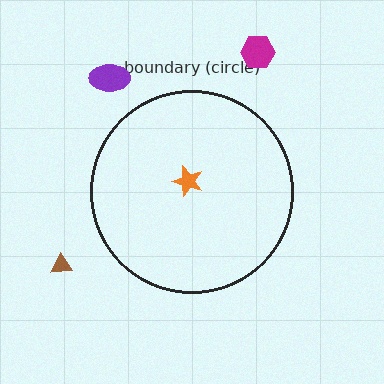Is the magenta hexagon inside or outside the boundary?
Outside.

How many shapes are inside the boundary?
1 inside, 3 outside.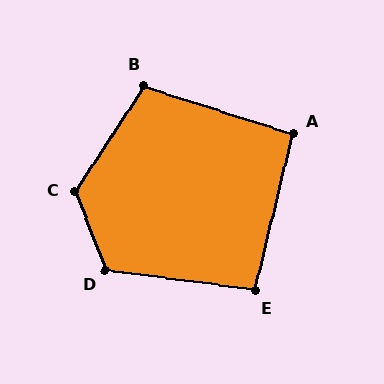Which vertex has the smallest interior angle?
A, at approximately 94 degrees.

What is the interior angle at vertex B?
Approximately 105 degrees (obtuse).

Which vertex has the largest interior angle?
C, at approximately 126 degrees.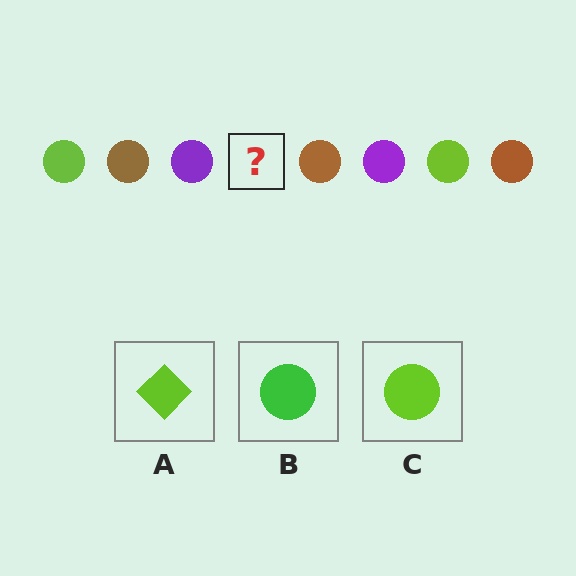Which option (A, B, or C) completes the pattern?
C.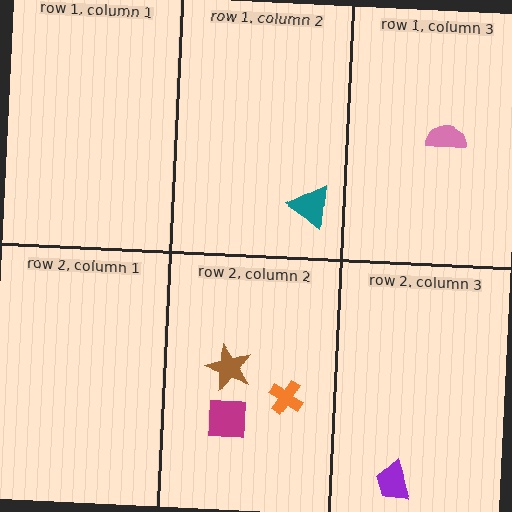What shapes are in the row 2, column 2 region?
The brown star, the magenta square, the orange cross.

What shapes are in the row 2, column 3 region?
The purple trapezoid.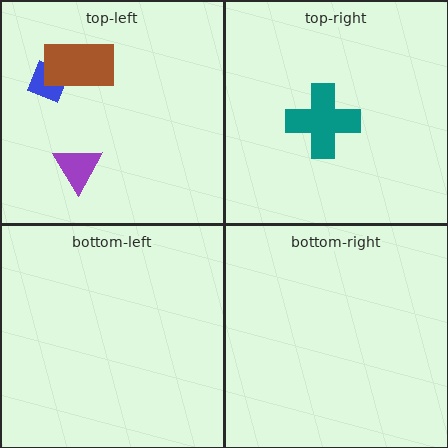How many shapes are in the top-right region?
1.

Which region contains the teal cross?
The top-right region.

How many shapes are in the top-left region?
3.